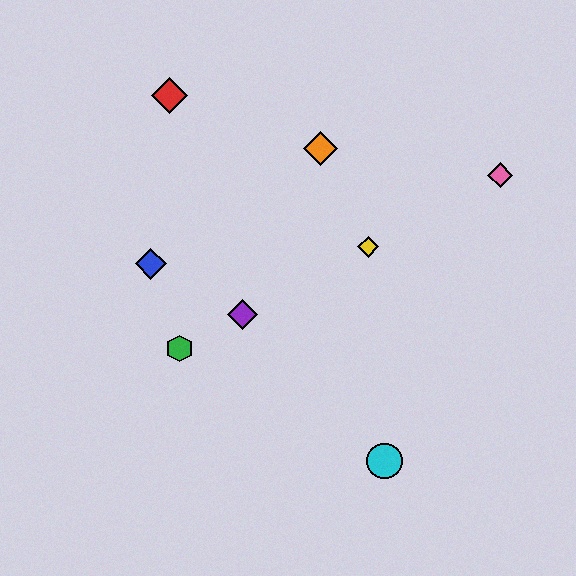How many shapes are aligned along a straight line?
4 shapes (the green hexagon, the yellow diamond, the purple diamond, the pink diamond) are aligned along a straight line.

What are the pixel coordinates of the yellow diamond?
The yellow diamond is at (368, 247).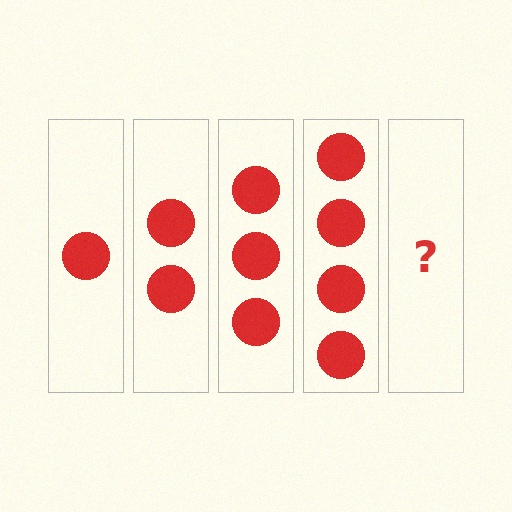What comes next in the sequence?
The next element should be 5 circles.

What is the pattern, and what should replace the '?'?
The pattern is that each step adds one more circle. The '?' should be 5 circles.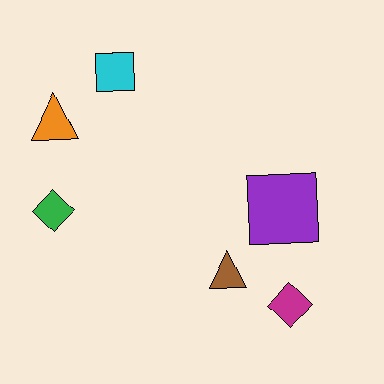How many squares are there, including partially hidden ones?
There are 2 squares.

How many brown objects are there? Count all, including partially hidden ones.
There is 1 brown object.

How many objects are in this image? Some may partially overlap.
There are 6 objects.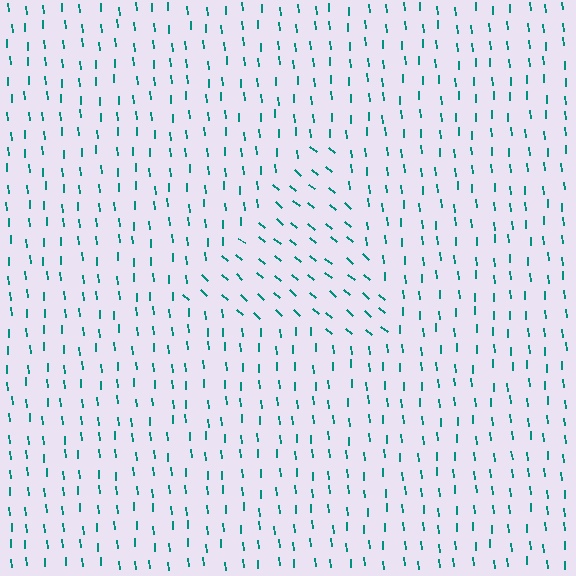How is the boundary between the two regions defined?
The boundary is defined purely by a change in line orientation (approximately 45 degrees difference). All lines are the same color and thickness.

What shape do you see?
I see a triangle.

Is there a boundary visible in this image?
Yes, there is a texture boundary formed by a change in line orientation.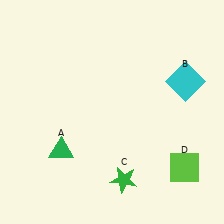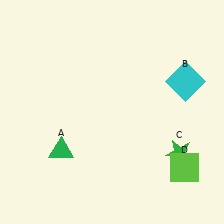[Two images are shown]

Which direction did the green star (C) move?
The green star (C) moved right.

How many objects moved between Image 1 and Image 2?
1 object moved between the two images.